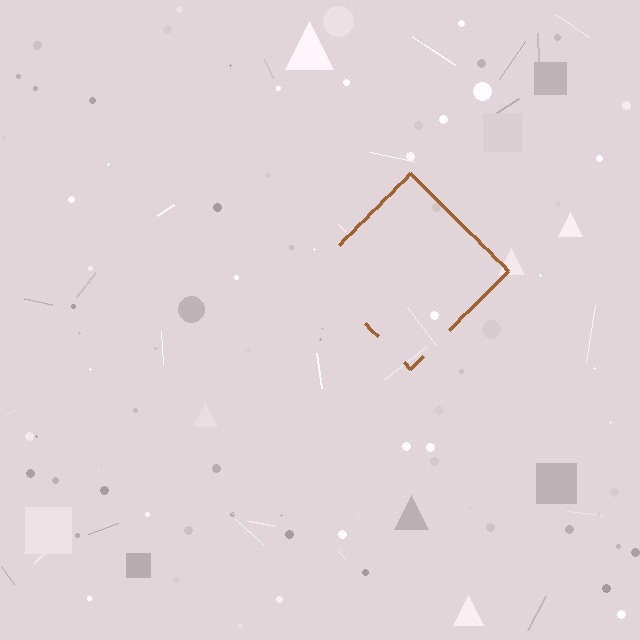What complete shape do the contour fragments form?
The contour fragments form a diamond.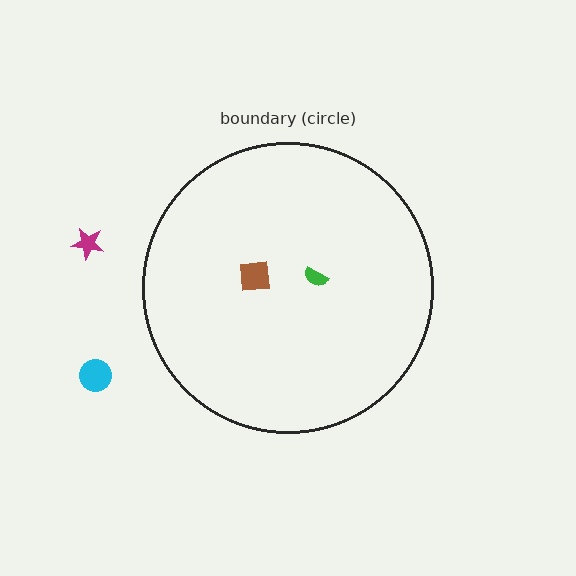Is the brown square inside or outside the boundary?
Inside.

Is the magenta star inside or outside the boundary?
Outside.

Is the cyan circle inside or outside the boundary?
Outside.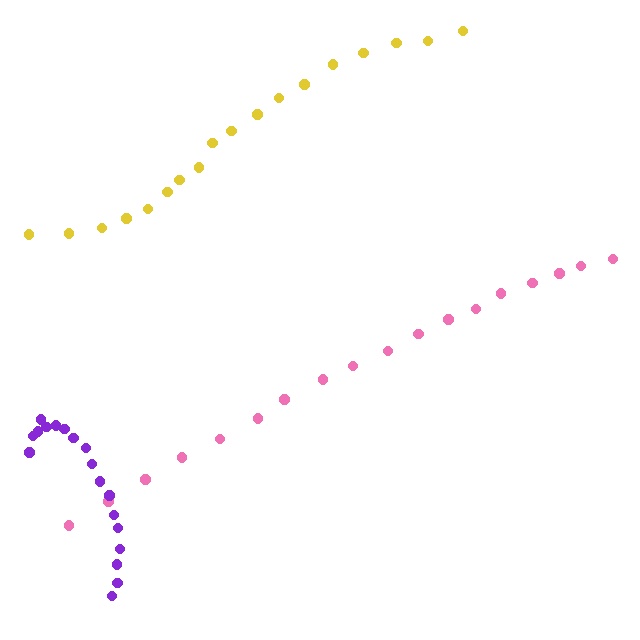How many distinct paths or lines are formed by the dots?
There are 3 distinct paths.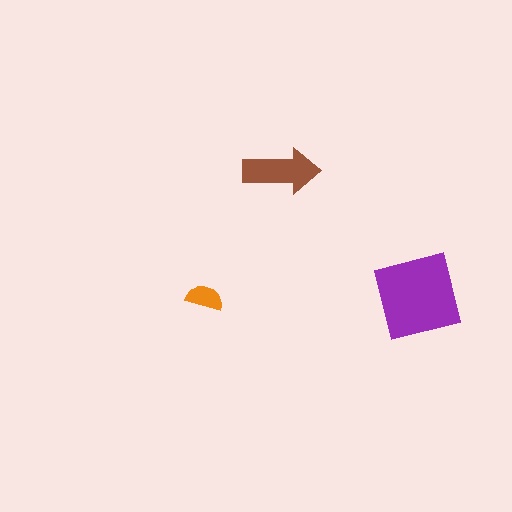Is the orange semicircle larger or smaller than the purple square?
Smaller.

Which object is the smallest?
The orange semicircle.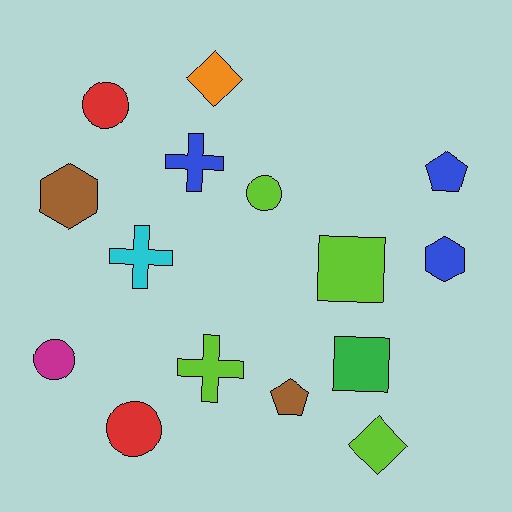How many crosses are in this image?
There are 3 crosses.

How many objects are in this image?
There are 15 objects.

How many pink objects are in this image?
There are no pink objects.